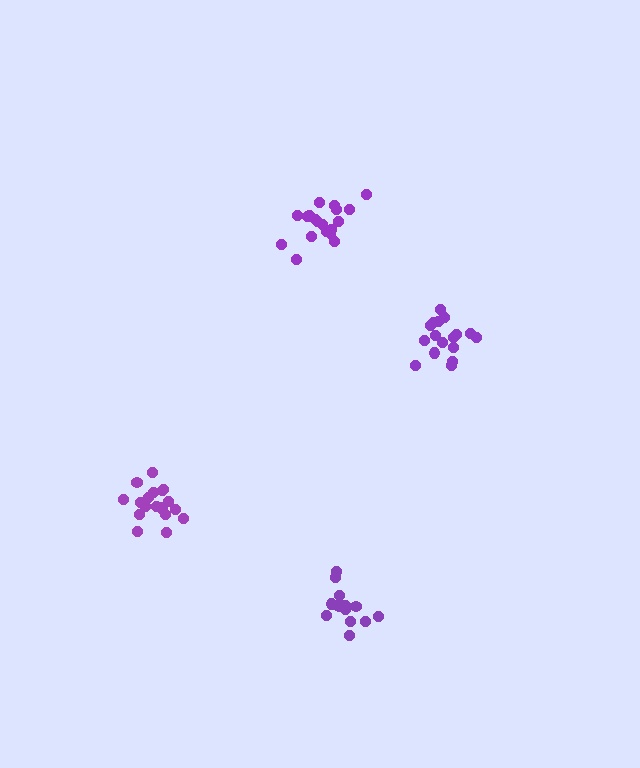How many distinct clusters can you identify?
There are 4 distinct clusters.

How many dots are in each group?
Group 1: 14 dots, Group 2: 20 dots, Group 3: 18 dots, Group 4: 19 dots (71 total).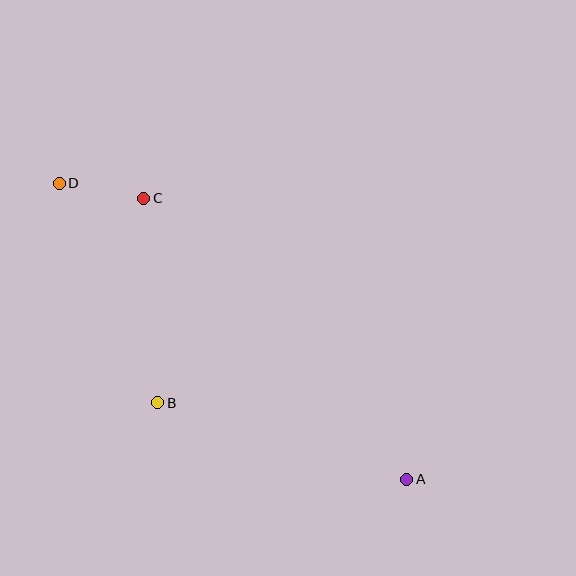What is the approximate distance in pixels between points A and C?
The distance between A and C is approximately 385 pixels.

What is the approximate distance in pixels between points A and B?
The distance between A and B is approximately 261 pixels.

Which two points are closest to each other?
Points C and D are closest to each other.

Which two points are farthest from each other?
Points A and D are farthest from each other.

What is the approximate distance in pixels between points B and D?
The distance between B and D is approximately 240 pixels.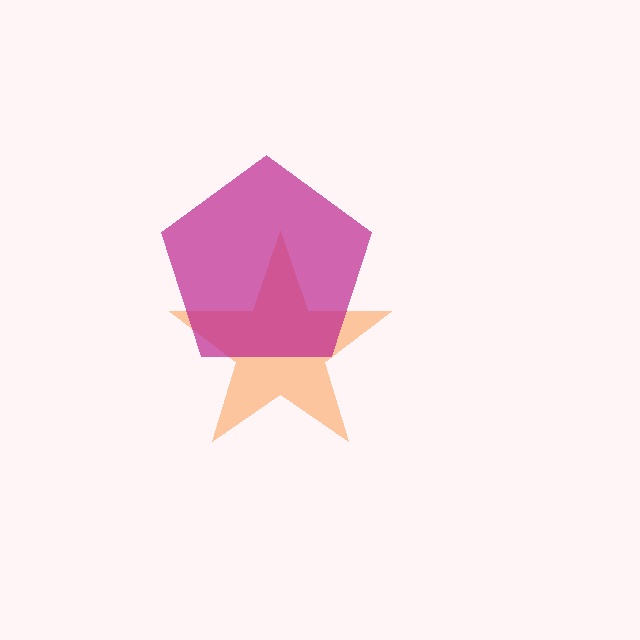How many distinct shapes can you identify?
There are 2 distinct shapes: an orange star, a magenta pentagon.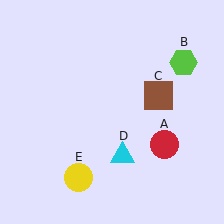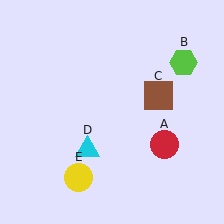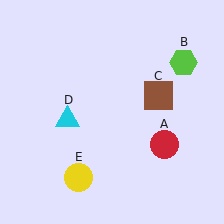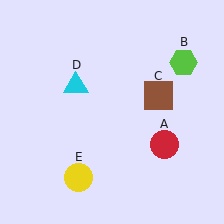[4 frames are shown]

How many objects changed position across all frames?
1 object changed position: cyan triangle (object D).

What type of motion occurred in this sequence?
The cyan triangle (object D) rotated clockwise around the center of the scene.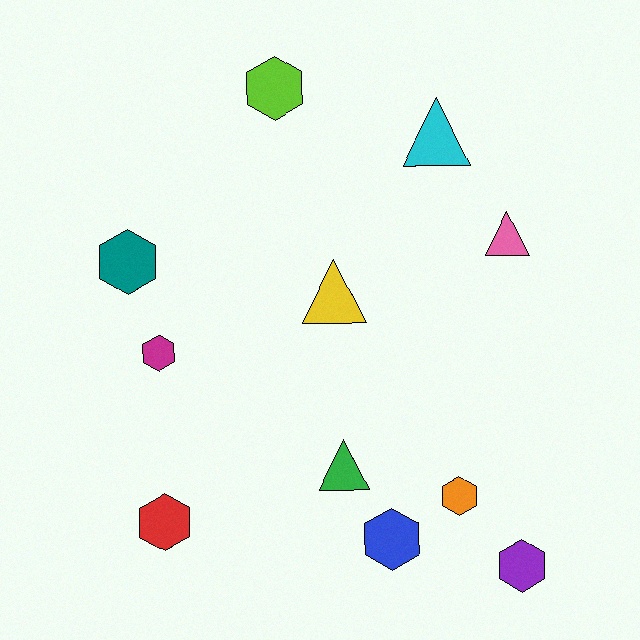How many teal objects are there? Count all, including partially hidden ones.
There is 1 teal object.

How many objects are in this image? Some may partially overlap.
There are 11 objects.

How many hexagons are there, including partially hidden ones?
There are 7 hexagons.